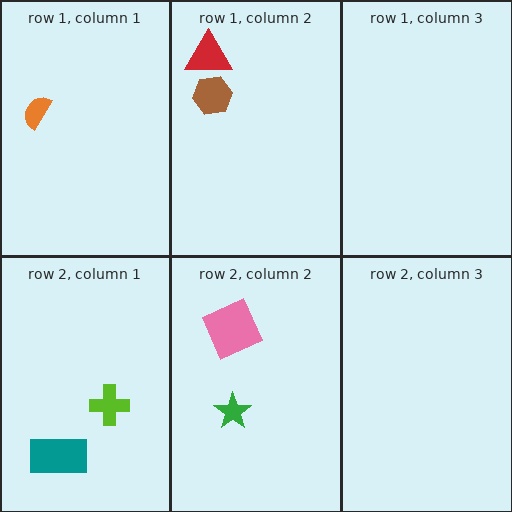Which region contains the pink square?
The row 2, column 2 region.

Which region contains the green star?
The row 2, column 2 region.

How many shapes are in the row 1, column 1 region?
1.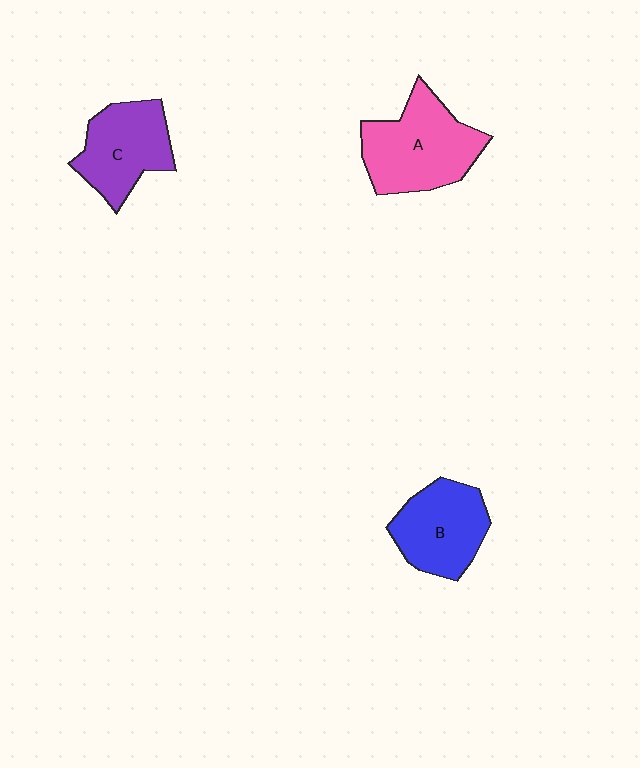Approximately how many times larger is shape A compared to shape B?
Approximately 1.2 times.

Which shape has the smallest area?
Shape C (purple).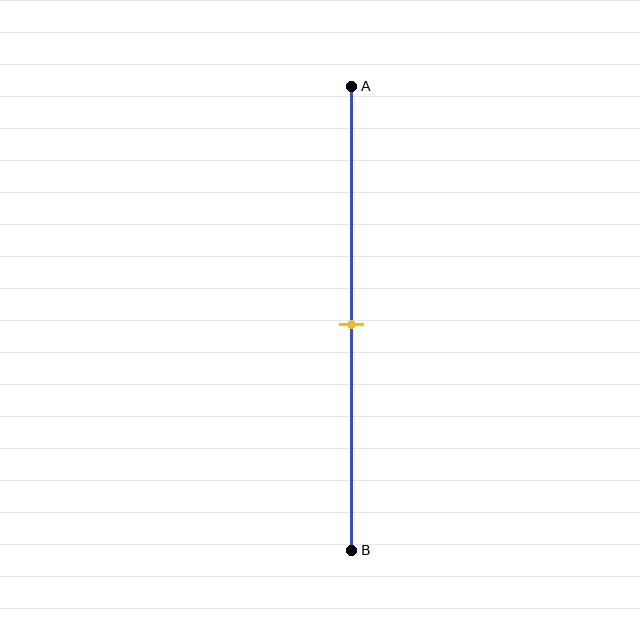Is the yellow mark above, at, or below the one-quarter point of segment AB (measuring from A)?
The yellow mark is below the one-quarter point of segment AB.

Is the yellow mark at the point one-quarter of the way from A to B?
No, the mark is at about 50% from A, not at the 25% one-quarter point.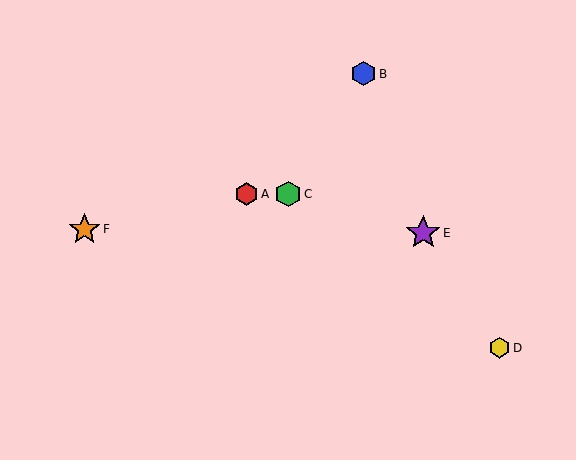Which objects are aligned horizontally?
Objects A, C are aligned horizontally.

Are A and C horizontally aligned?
Yes, both are at y≈194.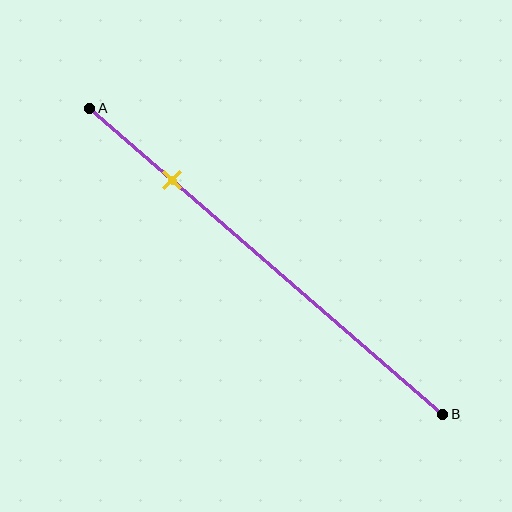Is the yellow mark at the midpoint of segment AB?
No, the mark is at about 25% from A, not at the 50% midpoint.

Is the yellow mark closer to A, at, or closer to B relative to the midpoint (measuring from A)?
The yellow mark is closer to point A than the midpoint of segment AB.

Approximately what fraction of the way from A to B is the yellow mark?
The yellow mark is approximately 25% of the way from A to B.